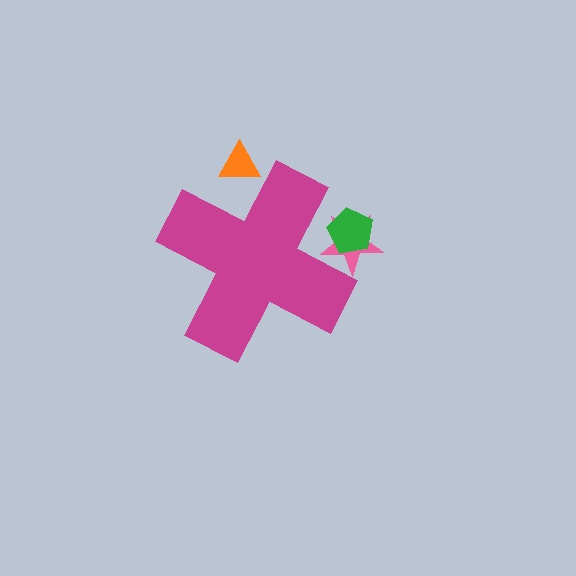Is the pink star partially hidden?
Yes, the pink star is partially hidden behind the magenta cross.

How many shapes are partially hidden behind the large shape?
3 shapes are partially hidden.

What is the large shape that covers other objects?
A magenta cross.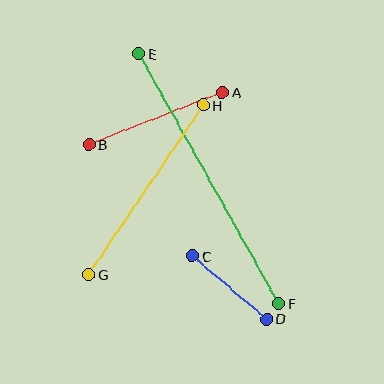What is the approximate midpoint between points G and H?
The midpoint is at approximately (146, 190) pixels.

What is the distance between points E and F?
The distance is approximately 287 pixels.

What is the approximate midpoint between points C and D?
The midpoint is at approximately (229, 287) pixels.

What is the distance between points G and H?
The distance is approximately 205 pixels.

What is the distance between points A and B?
The distance is approximately 144 pixels.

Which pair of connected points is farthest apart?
Points E and F are farthest apart.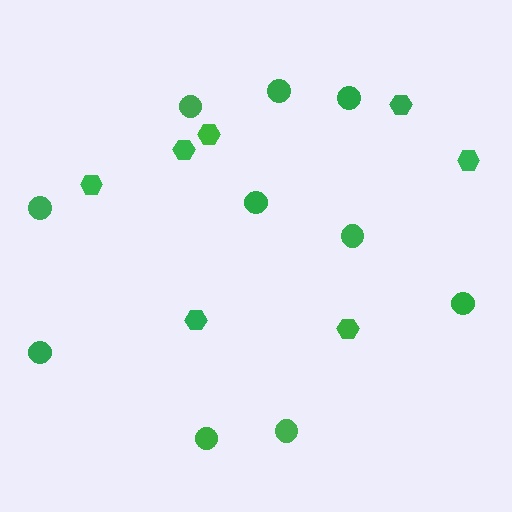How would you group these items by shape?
There are 2 groups: one group of hexagons (7) and one group of circles (10).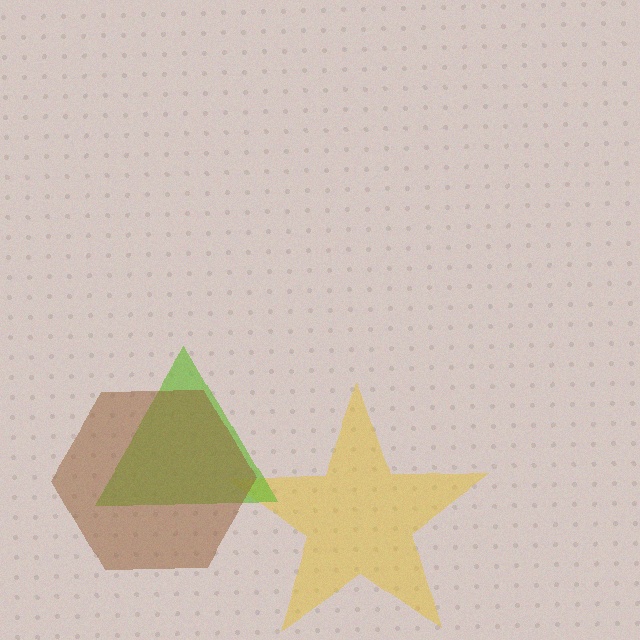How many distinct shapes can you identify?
There are 3 distinct shapes: a yellow star, a lime triangle, a brown hexagon.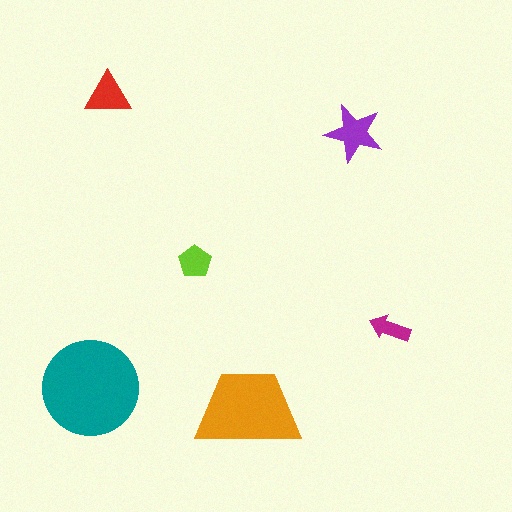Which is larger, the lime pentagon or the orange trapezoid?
The orange trapezoid.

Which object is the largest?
The teal circle.